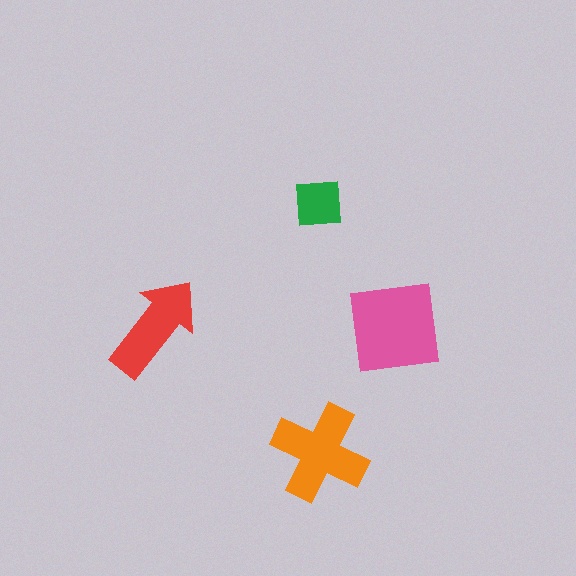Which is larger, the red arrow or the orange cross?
The orange cross.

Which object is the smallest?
The green square.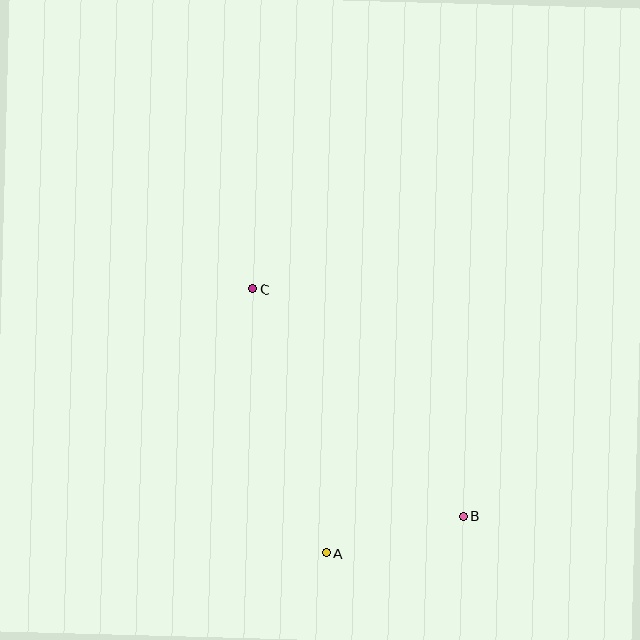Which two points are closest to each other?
Points A and B are closest to each other.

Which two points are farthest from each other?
Points B and C are farthest from each other.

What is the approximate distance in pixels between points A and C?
The distance between A and C is approximately 274 pixels.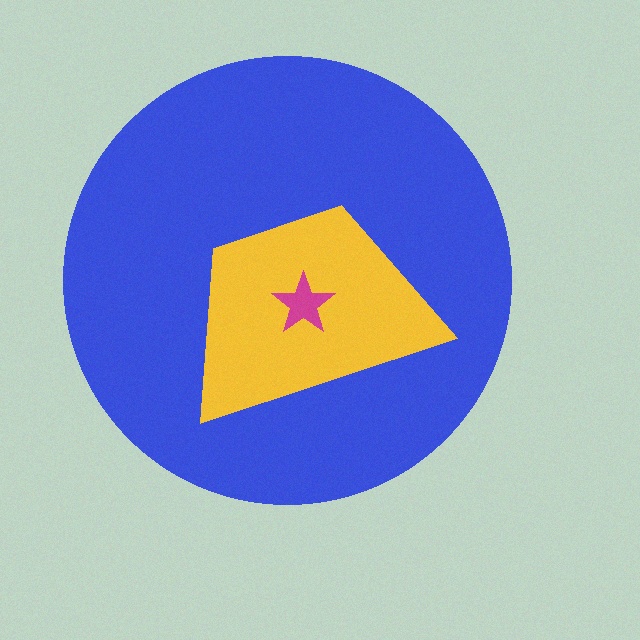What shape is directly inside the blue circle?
The yellow trapezoid.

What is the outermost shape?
The blue circle.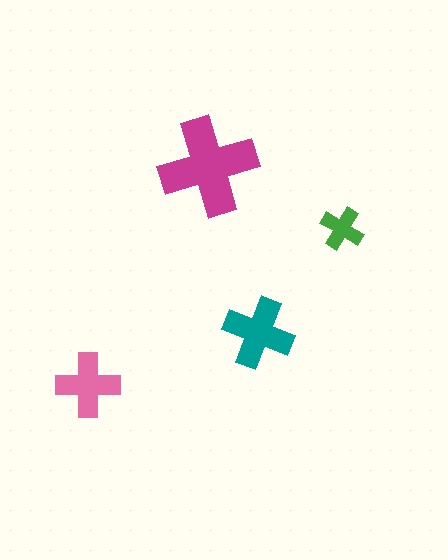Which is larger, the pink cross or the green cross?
The pink one.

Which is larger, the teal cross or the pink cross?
The teal one.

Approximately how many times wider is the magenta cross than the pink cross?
About 1.5 times wider.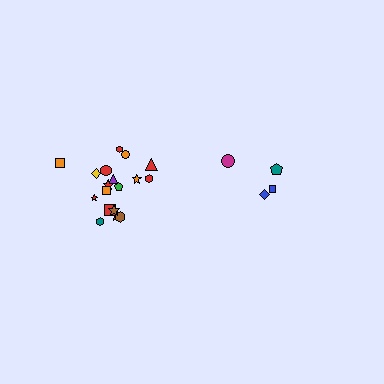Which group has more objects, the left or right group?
The left group.